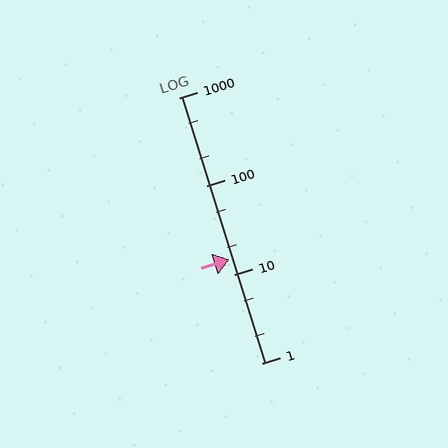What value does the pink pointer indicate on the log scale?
The pointer indicates approximately 15.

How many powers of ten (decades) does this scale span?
The scale spans 3 decades, from 1 to 1000.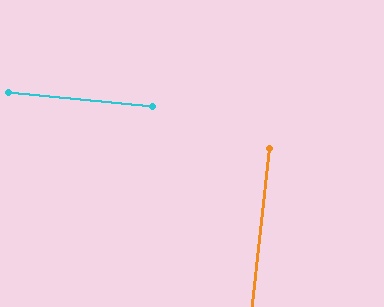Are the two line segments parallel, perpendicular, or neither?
Perpendicular — they meet at approximately 89°.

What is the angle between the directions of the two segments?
Approximately 89 degrees.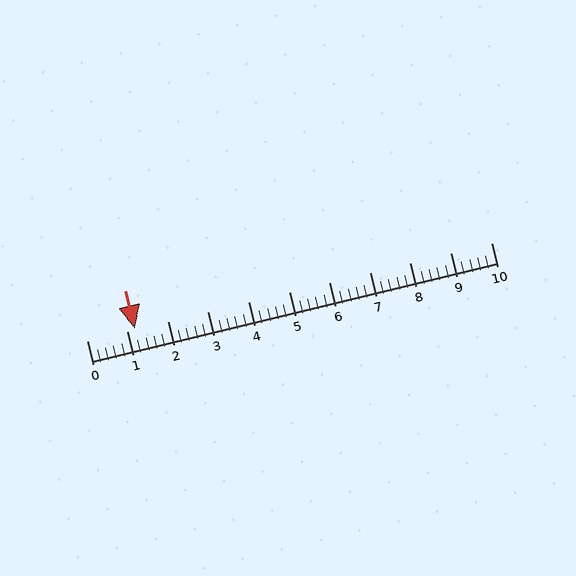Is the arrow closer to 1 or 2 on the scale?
The arrow is closer to 1.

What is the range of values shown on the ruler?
The ruler shows values from 0 to 10.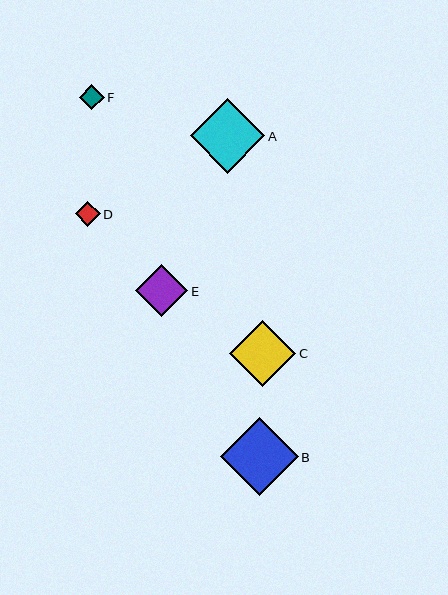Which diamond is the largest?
Diamond B is the largest with a size of approximately 78 pixels.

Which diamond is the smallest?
Diamond D is the smallest with a size of approximately 25 pixels.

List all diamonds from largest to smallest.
From largest to smallest: B, A, C, E, F, D.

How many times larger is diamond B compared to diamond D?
Diamond B is approximately 3.1 times the size of diamond D.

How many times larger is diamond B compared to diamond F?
Diamond B is approximately 3.1 times the size of diamond F.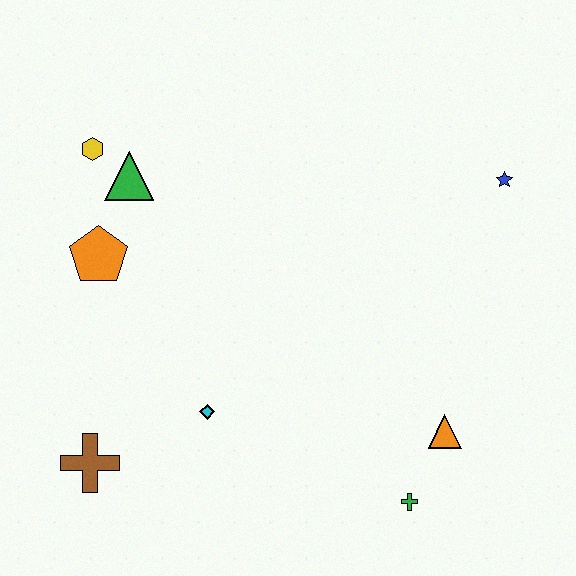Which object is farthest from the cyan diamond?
The blue star is farthest from the cyan diamond.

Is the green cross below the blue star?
Yes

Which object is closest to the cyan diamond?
The brown cross is closest to the cyan diamond.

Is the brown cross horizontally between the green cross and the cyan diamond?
No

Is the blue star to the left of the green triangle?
No